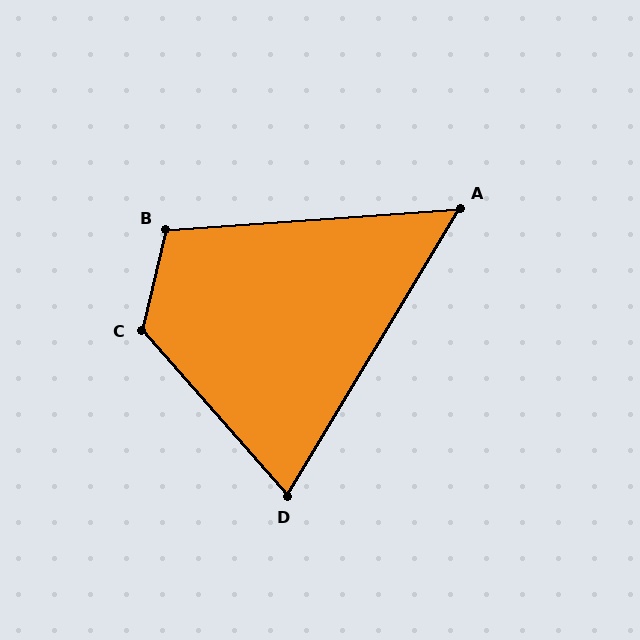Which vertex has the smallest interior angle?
A, at approximately 55 degrees.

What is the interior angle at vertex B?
Approximately 108 degrees (obtuse).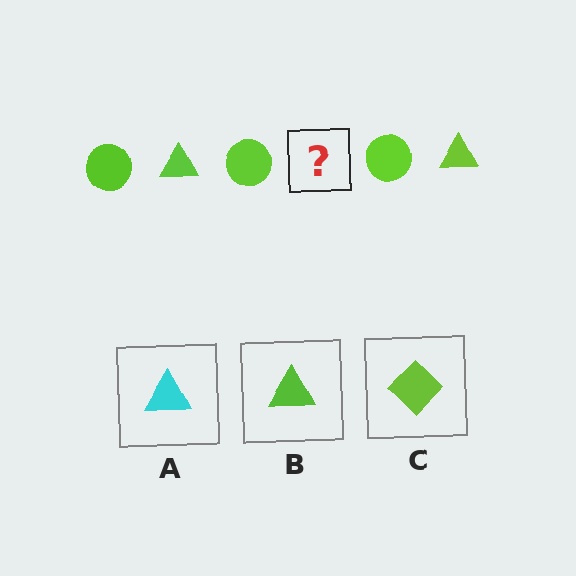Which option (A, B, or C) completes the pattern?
B.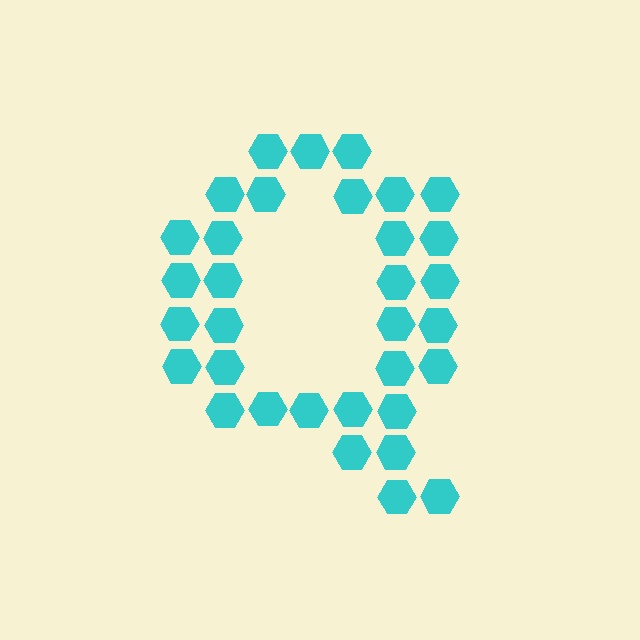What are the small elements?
The small elements are hexagons.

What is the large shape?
The large shape is the letter Q.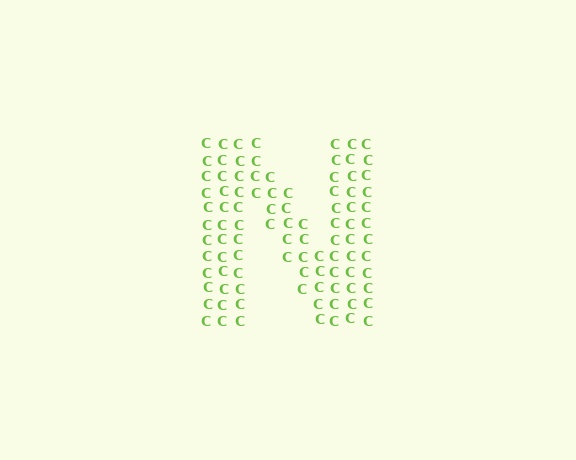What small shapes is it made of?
It is made of small letter C's.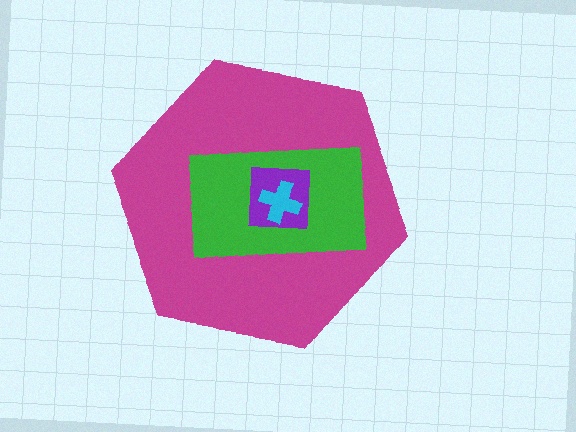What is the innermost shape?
The cyan cross.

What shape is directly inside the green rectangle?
The purple square.